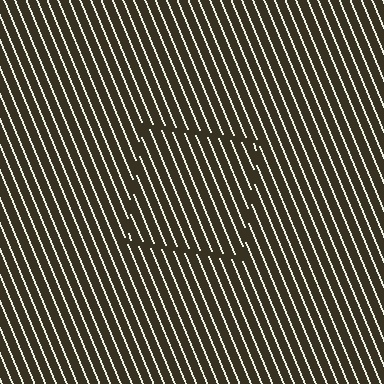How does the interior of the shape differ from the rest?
The interior of the shape contains the same grating, shifted by half a period — the contour is defined by the phase discontinuity where line-ends from the inner and outer gratings abut.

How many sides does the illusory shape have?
4 sides — the line-ends trace a square.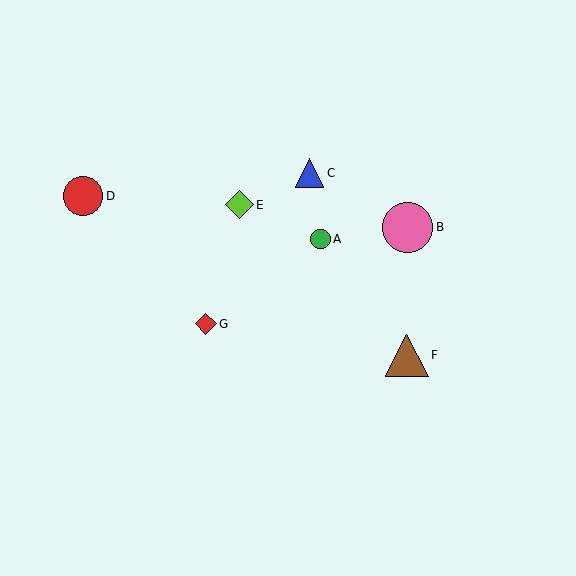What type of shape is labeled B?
Shape B is a pink circle.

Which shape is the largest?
The pink circle (labeled B) is the largest.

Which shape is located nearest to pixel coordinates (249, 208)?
The lime diamond (labeled E) at (239, 205) is nearest to that location.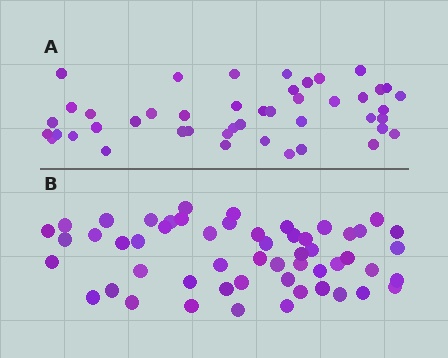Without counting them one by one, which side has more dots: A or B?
Region B (the bottom region) has more dots.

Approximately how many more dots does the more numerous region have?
Region B has roughly 8 or so more dots than region A.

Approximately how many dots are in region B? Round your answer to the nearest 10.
About 50 dots. (The exact count is 54, which rounds to 50.)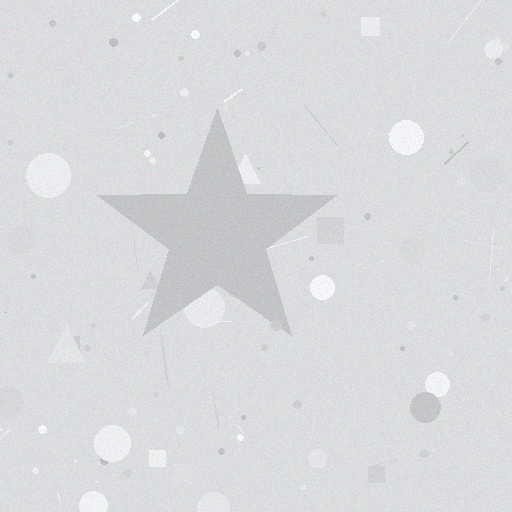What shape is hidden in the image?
A star is hidden in the image.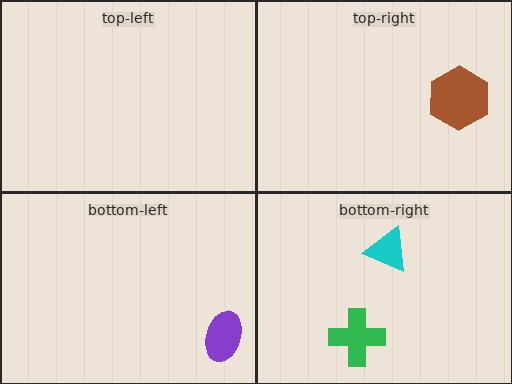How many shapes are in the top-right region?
1.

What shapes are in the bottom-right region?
The cyan triangle, the green cross.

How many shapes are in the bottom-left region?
1.